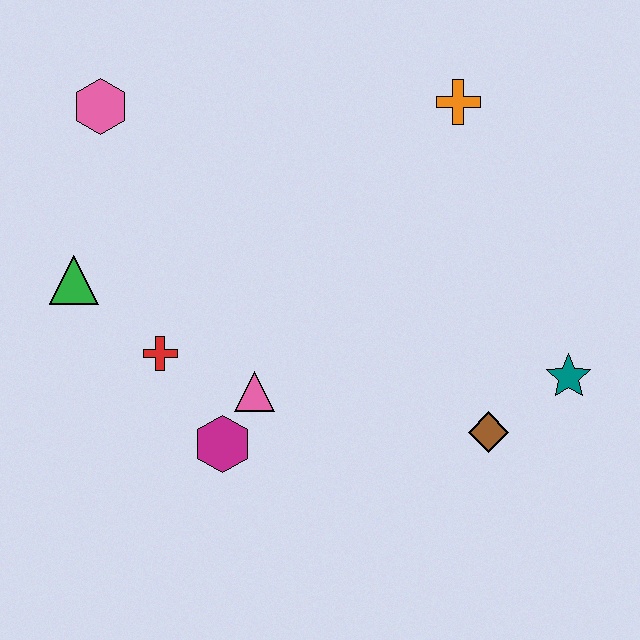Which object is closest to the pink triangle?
The magenta hexagon is closest to the pink triangle.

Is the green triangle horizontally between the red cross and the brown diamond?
No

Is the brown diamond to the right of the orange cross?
Yes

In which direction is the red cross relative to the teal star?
The red cross is to the left of the teal star.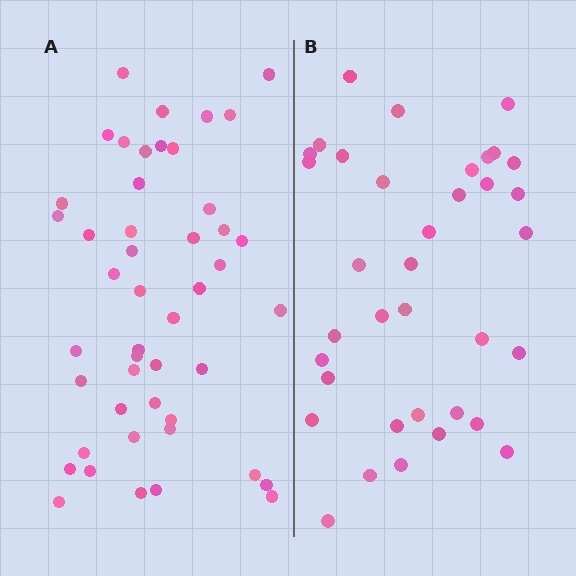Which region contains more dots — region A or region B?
Region A (the left region) has more dots.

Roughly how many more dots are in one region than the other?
Region A has roughly 12 or so more dots than region B.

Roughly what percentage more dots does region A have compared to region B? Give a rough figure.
About 30% more.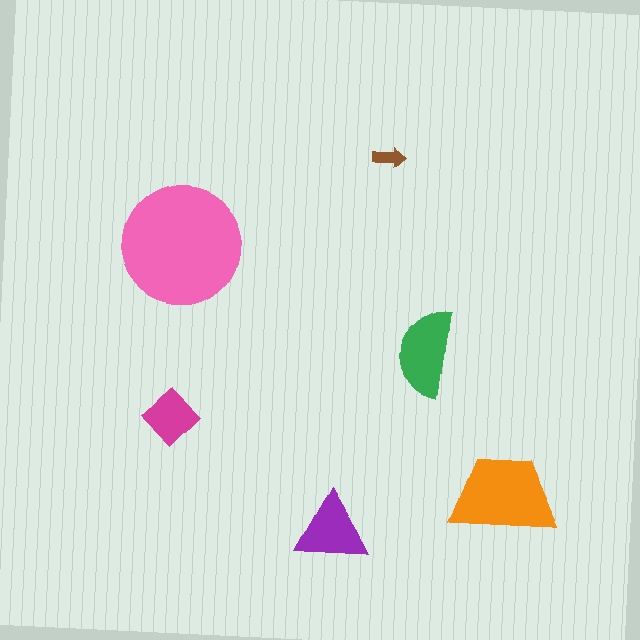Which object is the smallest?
The brown arrow.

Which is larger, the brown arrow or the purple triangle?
The purple triangle.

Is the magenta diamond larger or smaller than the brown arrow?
Larger.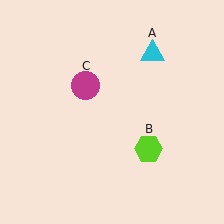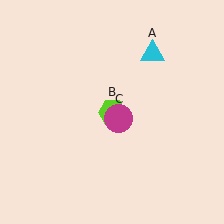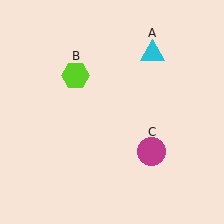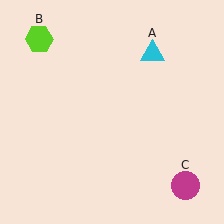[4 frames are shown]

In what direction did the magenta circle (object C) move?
The magenta circle (object C) moved down and to the right.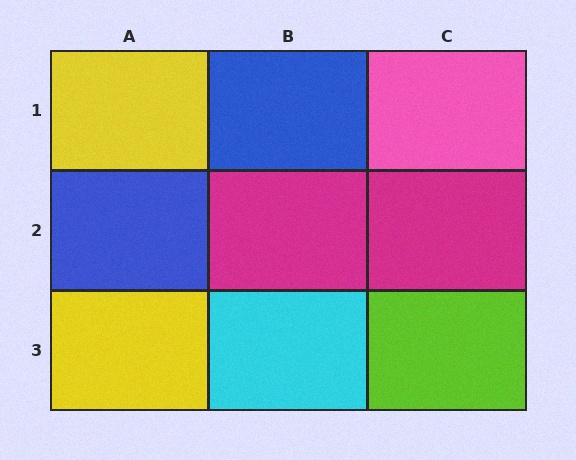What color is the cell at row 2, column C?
Magenta.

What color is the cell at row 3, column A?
Yellow.